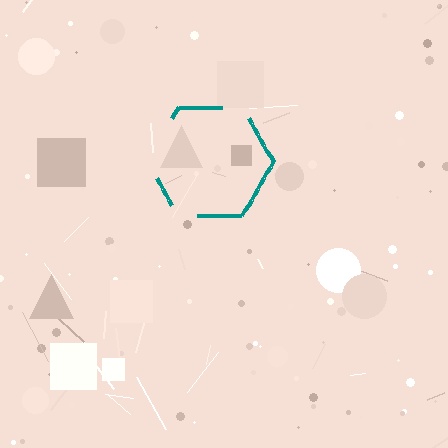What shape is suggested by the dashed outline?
The dashed outline suggests a hexagon.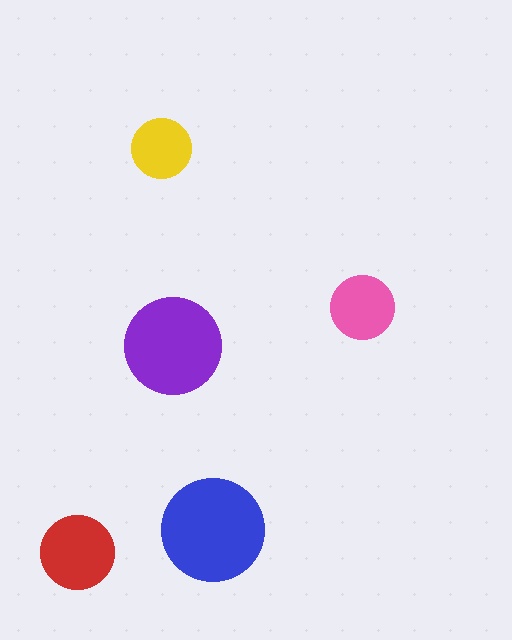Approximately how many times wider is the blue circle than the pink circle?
About 1.5 times wider.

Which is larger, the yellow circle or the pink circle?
The pink one.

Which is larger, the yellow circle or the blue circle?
The blue one.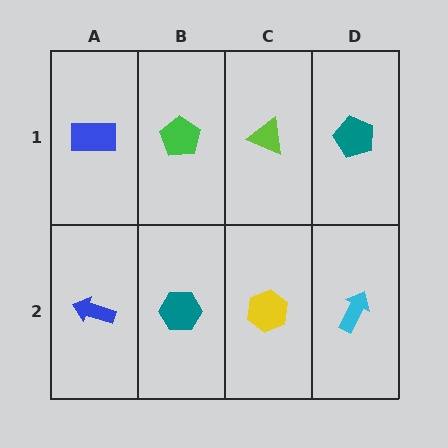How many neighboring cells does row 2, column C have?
3.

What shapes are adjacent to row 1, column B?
A teal hexagon (row 2, column B), a blue rectangle (row 1, column A), a lime triangle (row 1, column C).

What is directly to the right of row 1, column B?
A lime triangle.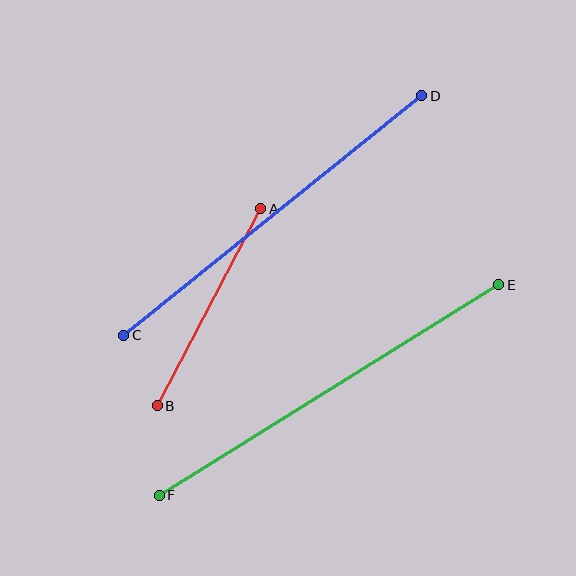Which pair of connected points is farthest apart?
Points E and F are farthest apart.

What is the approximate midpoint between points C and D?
The midpoint is at approximately (273, 216) pixels.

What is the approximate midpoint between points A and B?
The midpoint is at approximately (209, 307) pixels.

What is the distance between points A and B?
The distance is approximately 222 pixels.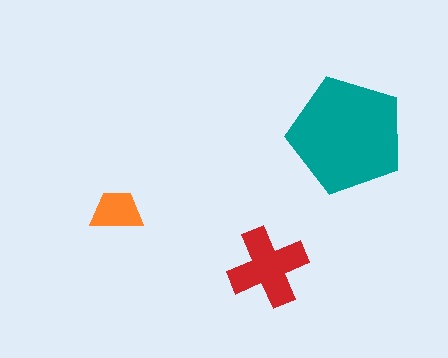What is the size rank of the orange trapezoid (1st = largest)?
3rd.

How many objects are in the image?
There are 3 objects in the image.